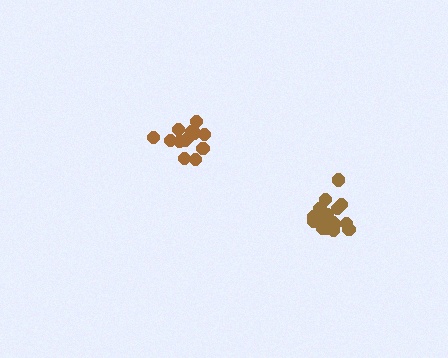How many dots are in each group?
Group 1: 16 dots, Group 2: 13 dots (29 total).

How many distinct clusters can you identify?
There are 2 distinct clusters.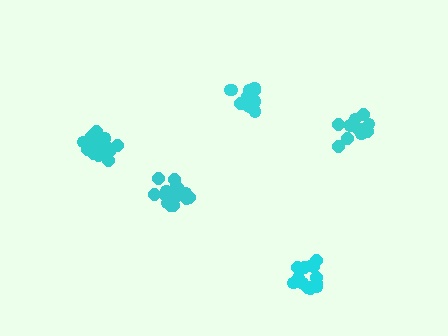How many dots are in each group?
Group 1: 18 dots, Group 2: 13 dots, Group 3: 16 dots, Group 4: 13 dots, Group 5: 13 dots (73 total).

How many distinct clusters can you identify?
There are 5 distinct clusters.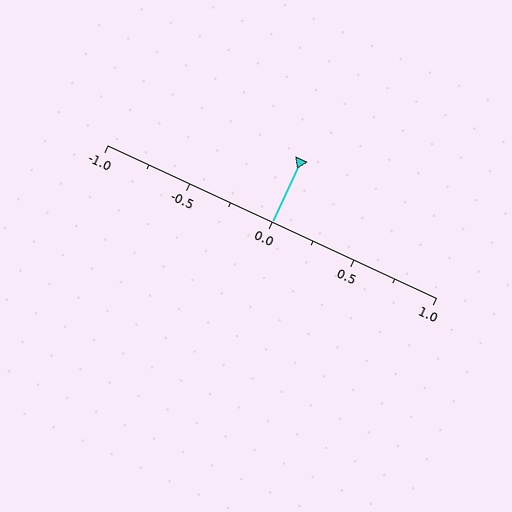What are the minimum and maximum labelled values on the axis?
The axis runs from -1.0 to 1.0.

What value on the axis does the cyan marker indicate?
The marker indicates approximately 0.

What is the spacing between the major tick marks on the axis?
The major ticks are spaced 0.5 apart.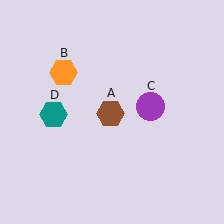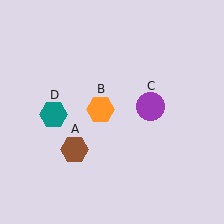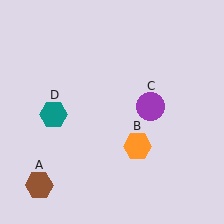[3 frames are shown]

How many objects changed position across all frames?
2 objects changed position: brown hexagon (object A), orange hexagon (object B).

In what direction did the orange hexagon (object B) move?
The orange hexagon (object B) moved down and to the right.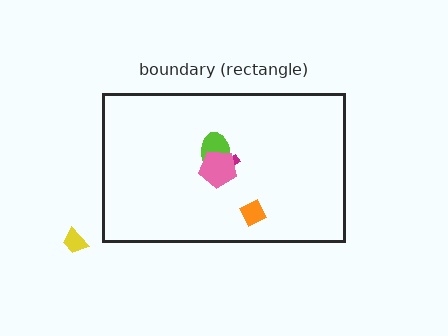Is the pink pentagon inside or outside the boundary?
Inside.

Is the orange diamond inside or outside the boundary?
Inside.